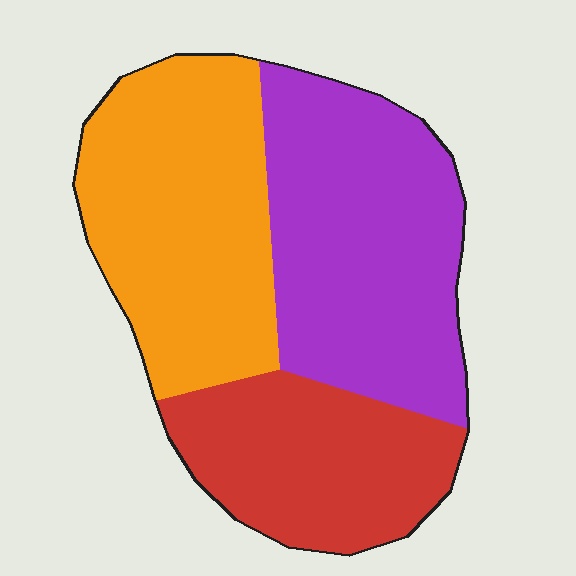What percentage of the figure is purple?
Purple takes up between a third and a half of the figure.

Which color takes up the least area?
Red, at roughly 25%.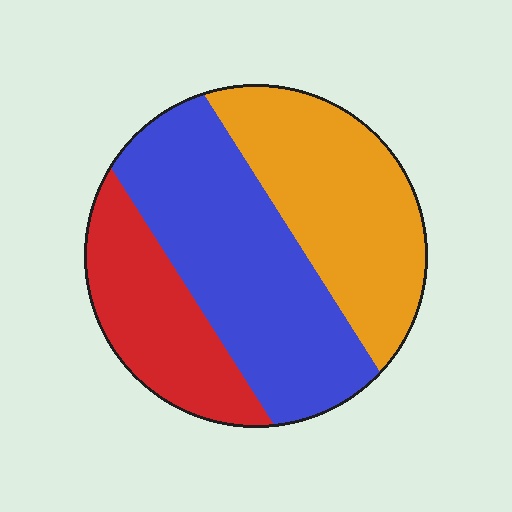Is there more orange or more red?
Orange.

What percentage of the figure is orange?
Orange takes up about one third (1/3) of the figure.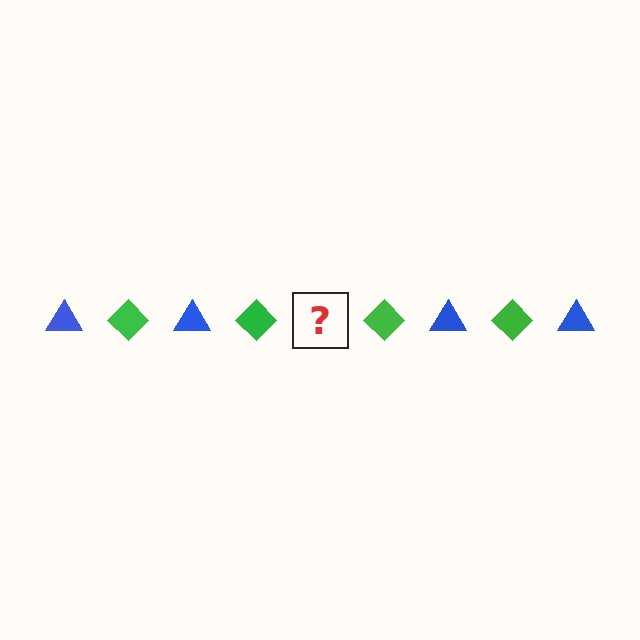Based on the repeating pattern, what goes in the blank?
The blank should be a blue triangle.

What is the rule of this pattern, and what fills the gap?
The rule is that the pattern alternates between blue triangle and green diamond. The gap should be filled with a blue triangle.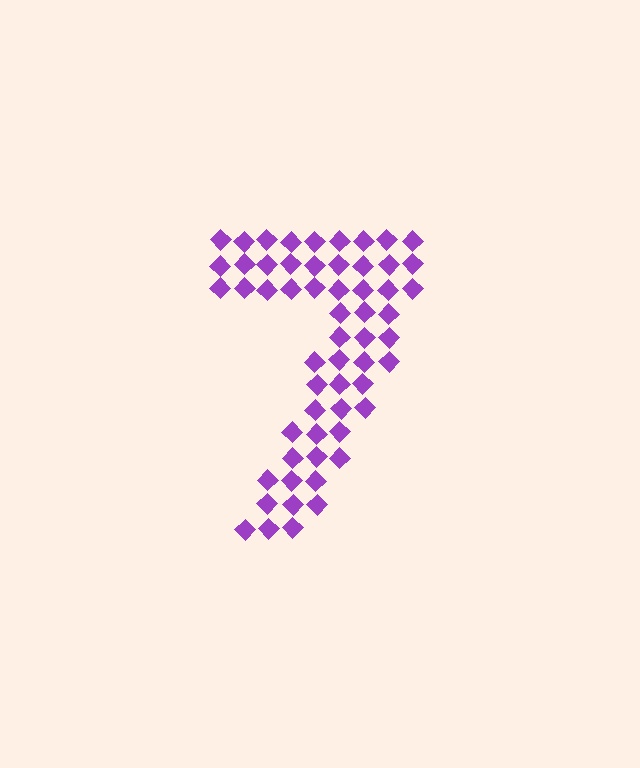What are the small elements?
The small elements are diamonds.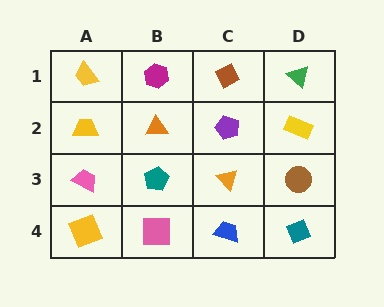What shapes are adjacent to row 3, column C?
A purple pentagon (row 2, column C), a blue trapezoid (row 4, column C), a teal pentagon (row 3, column B), a brown circle (row 3, column D).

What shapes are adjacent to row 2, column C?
A brown diamond (row 1, column C), an orange triangle (row 3, column C), an orange triangle (row 2, column B), a yellow rectangle (row 2, column D).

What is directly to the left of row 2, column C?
An orange triangle.